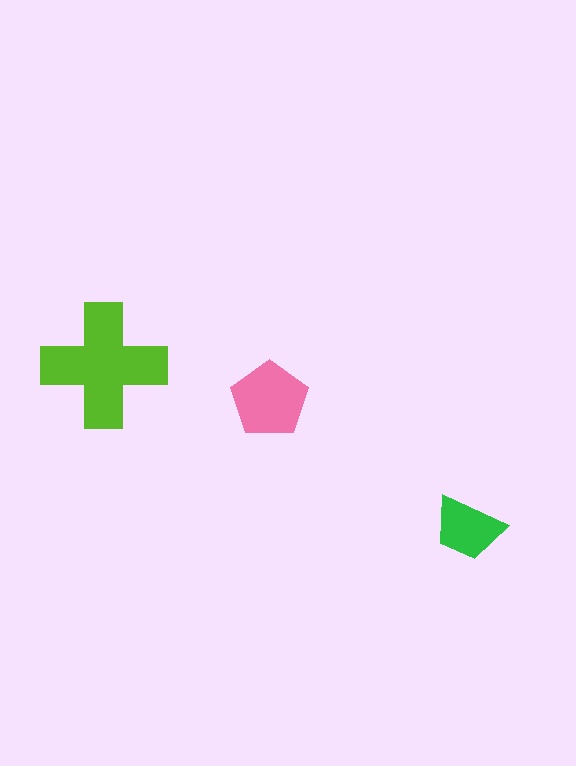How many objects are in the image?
There are 3 objects in the image.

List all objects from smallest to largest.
The green trapezoid, the pink pentagon, the lime cross.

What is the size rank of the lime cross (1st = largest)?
1st.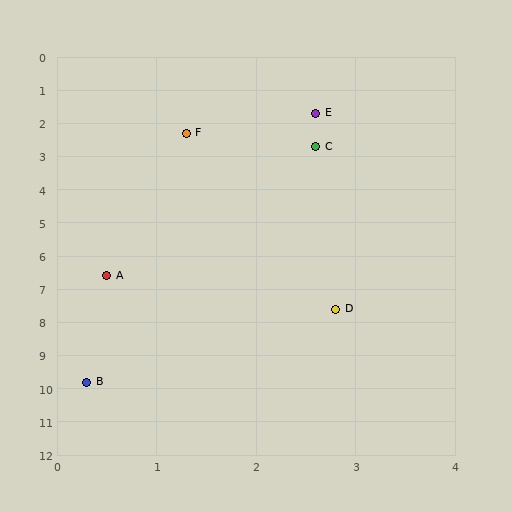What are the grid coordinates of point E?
Point E is at approximately (2.6, 1.7).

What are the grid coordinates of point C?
Point C is at approximately (2.6, 2.7).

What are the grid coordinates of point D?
Point D is at approximately (2.8, 7.6).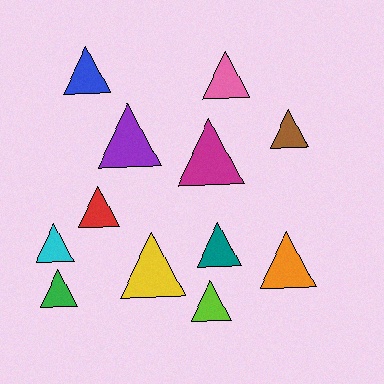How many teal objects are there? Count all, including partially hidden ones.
There is 1 teal object.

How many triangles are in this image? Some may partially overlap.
There are 12 triangles.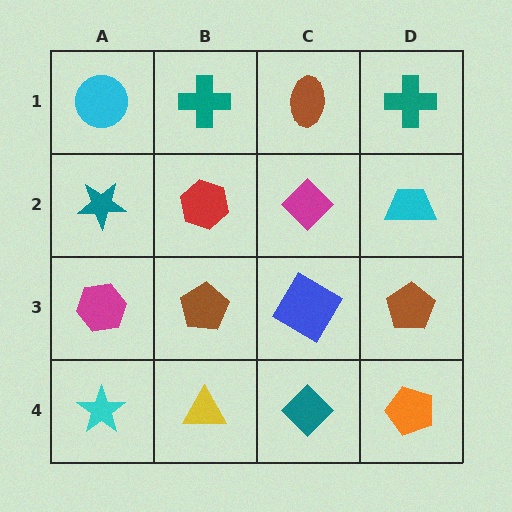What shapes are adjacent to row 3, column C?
A magenta diamond (row 2, column C), a teal diamond (row 4, column C), a brown pentagon (row 3, column B), a brown pentagon (row 3, column D).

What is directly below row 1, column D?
A cyan trapezoid.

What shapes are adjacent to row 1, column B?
A red hexagon (row 2, column B), a cyan circle (row 1, column A), a brown ellipse (row 1, column C).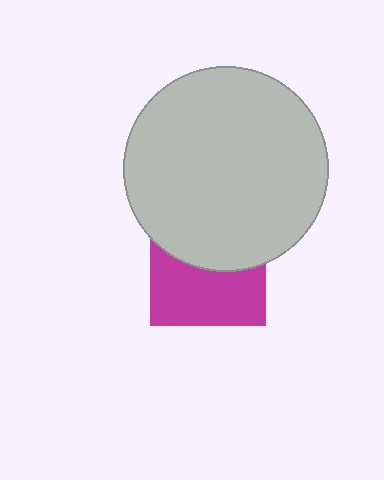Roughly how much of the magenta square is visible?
About half of it is visible (roughly 53%).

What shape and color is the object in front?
The object in front is a light gray circle.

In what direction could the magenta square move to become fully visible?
The magenta square could move down. That would shift it out from behind the light gray circle entirely.